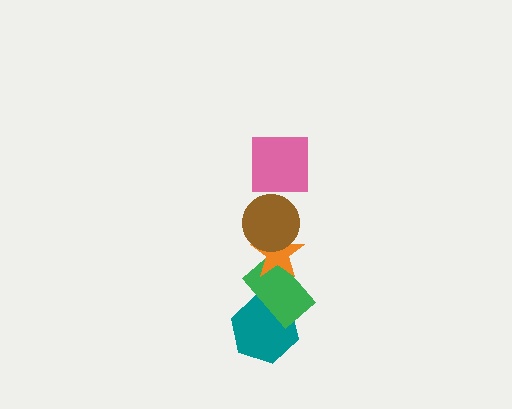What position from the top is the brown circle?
The brown circle is 2nd from the top.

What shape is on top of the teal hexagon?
The green rectangle is on top of the teal hexagon.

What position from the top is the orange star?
The orange star is 3rd from the top.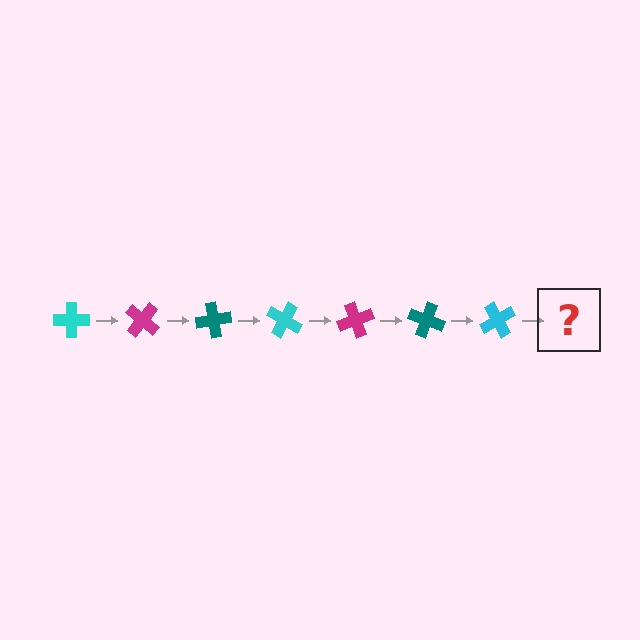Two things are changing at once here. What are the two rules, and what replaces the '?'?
The two rules are that it rotates 40 degrees each step and the color cycles through cyan, magenta, and teal. The '?' should be a magenta cross, rotated 280 degrees from the start.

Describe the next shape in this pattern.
It should be a magenta cross, rotated 280 degrees from the start.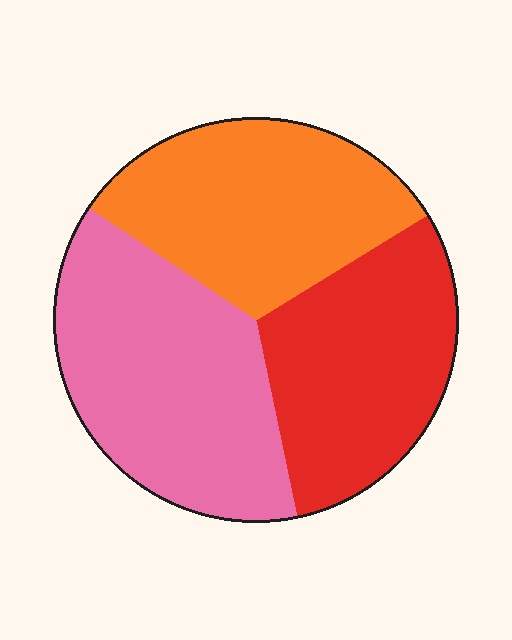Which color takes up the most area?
Pink, at roughly 40%.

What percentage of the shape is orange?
Orange covers around 30% of the shape.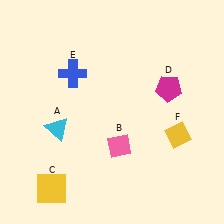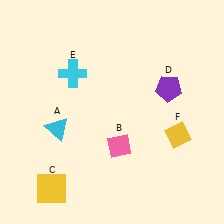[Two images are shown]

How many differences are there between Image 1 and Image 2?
There are 2 differences between the two images.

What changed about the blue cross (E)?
In Image 1, E is blue. In Image 2, it changed to cyan.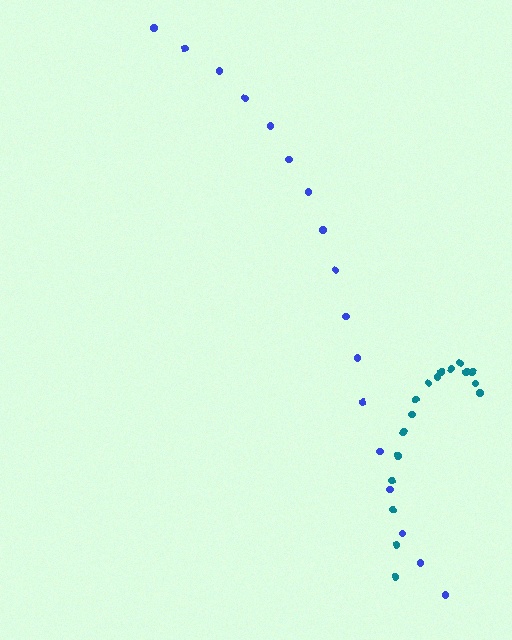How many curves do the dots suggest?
There are 2 distinct paths.